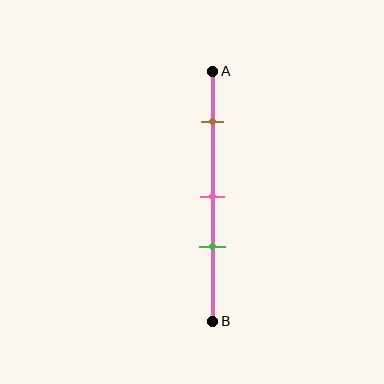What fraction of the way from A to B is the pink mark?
The pink mark is approximately 50% (0.5) of the way from A to B.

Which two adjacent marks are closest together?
The pink and green marks are the closest adjacent pair.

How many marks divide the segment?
There are 3 marks dividing the segment.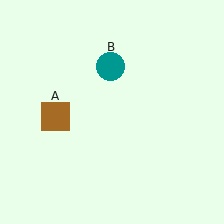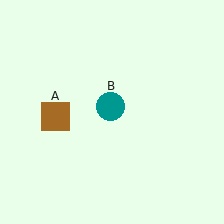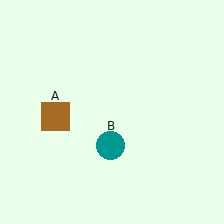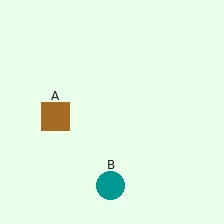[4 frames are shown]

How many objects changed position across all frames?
1 object changed position: teal circle (object B).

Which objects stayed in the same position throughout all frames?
Brown square (object A) remained stationary.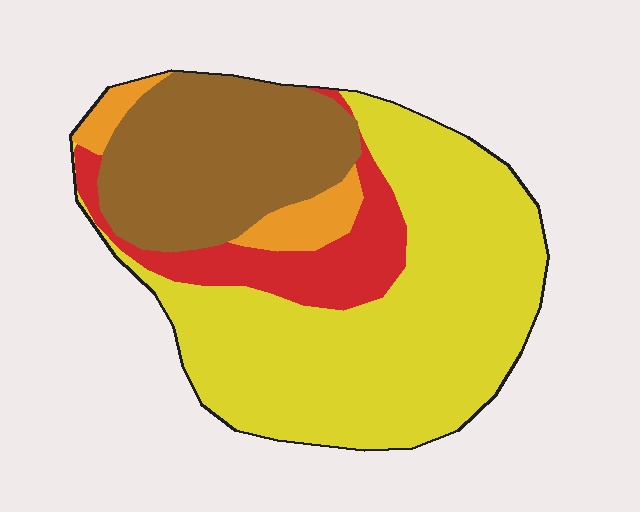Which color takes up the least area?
Orange, at roughly 5%.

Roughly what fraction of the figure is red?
Red covers 13% of the figure.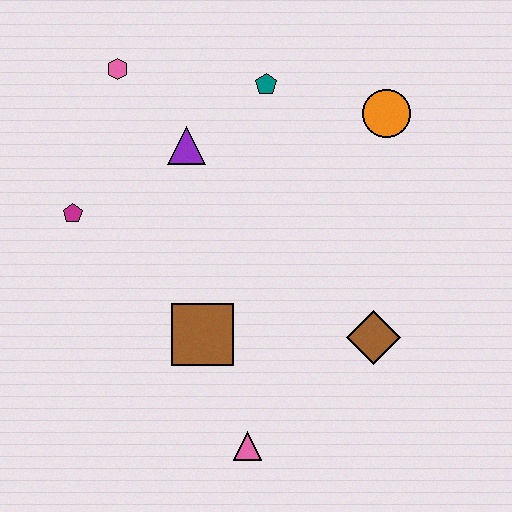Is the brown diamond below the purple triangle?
Yes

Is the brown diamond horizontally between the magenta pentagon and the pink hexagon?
No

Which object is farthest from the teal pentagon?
The pink triangle is farthest from the teal pentagon.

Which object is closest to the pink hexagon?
The purple triangle is closest to the pink hexagon.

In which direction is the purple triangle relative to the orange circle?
The purple triangle is to the left of the orange circle.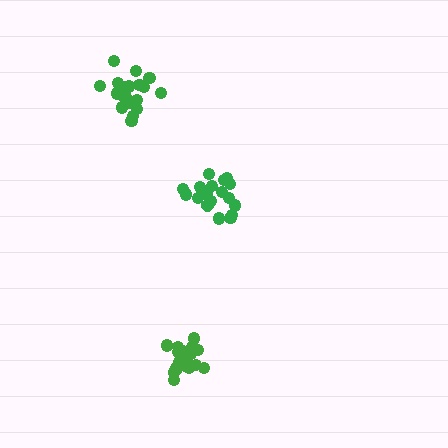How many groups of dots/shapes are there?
There are 3 groups.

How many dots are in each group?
Group 1: 20 dots, Group 2: 18 dots, Group 3: 20 dots (58 total).